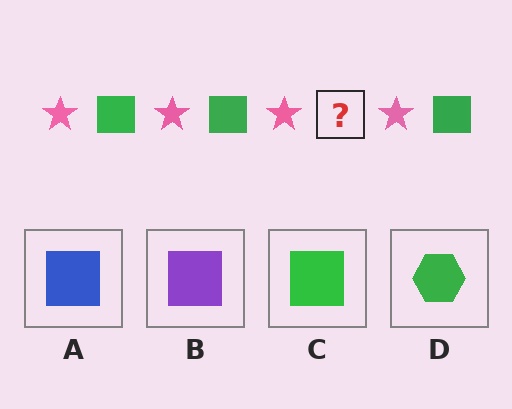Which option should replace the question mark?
Option C.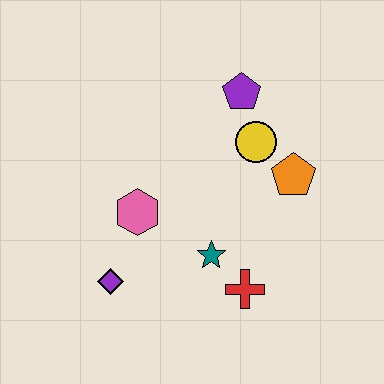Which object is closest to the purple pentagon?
The yellow circle is closest to the purple pentagon.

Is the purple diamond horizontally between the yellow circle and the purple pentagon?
No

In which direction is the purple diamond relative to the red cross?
The purple diamond is to the left of the red cross.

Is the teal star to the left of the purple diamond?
No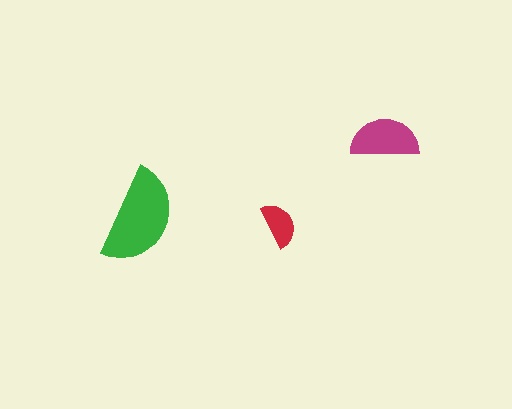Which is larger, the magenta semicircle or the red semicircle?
The magenta one.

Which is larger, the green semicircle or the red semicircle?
The green one.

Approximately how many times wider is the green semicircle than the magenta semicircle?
About 1.5 times wider.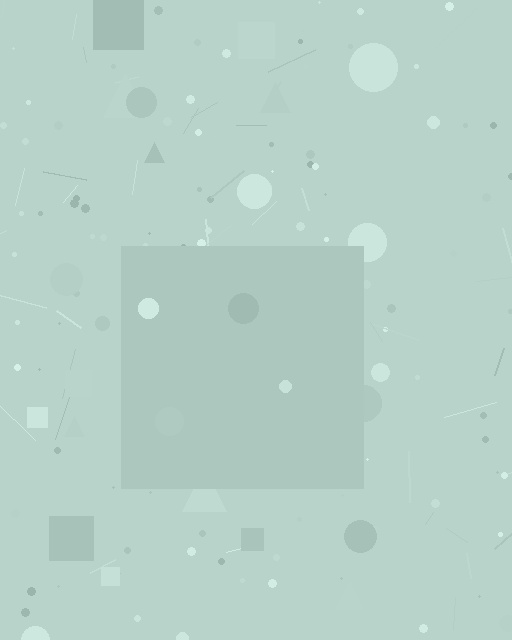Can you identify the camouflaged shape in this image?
The camouflaged shape is a square.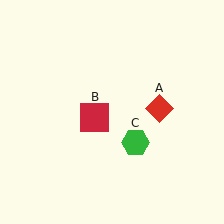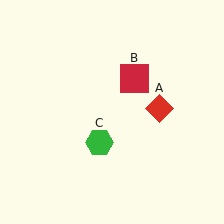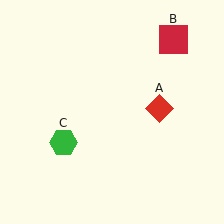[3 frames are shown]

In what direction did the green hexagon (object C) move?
The green hexagon (object C) moved left.